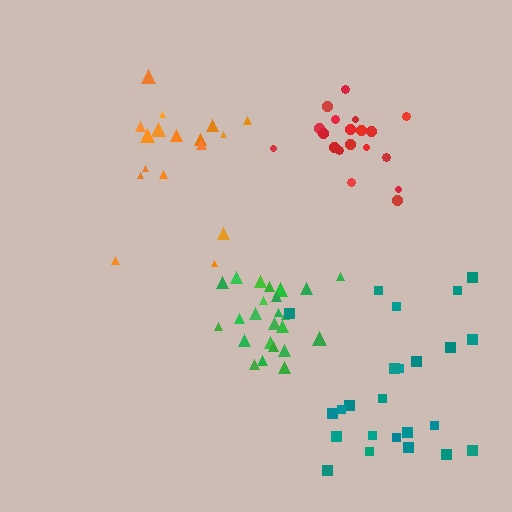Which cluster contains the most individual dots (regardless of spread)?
Green (24).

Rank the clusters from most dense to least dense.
green, red, orange, teal.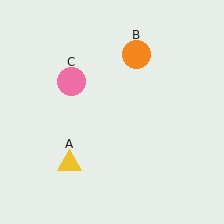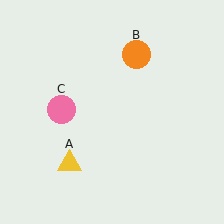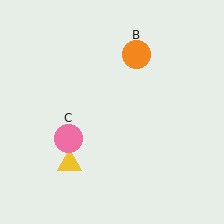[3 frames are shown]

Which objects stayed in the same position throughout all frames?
Yellow triangle (object A) and orange circle (object B) remained stationary.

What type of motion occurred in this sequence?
The pink circle (object C) rotated counterclockwise around the center of the scene.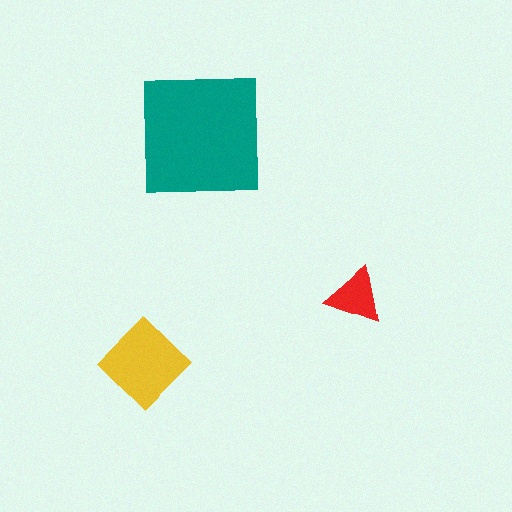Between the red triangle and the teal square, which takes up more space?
The teal square.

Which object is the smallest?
The red triangle.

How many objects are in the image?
There are 3 objects in the image.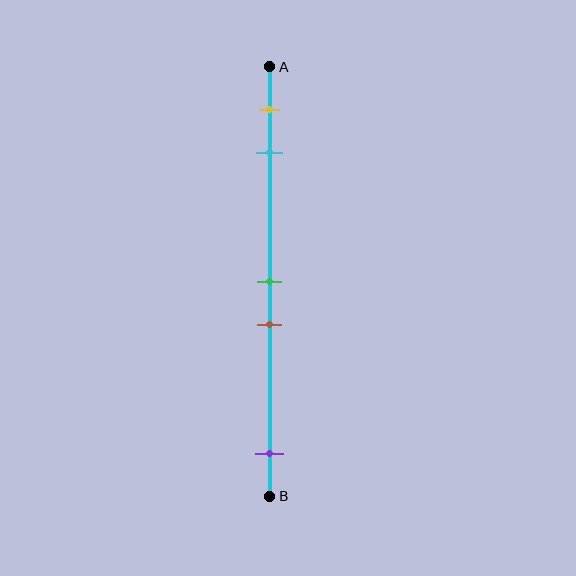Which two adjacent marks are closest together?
The green and brown marks are the closest adjacent pair.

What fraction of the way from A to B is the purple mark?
The purple mark is approximately 90% (0.9) of the way from A to B.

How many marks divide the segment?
There are 5 marks dividing the segment.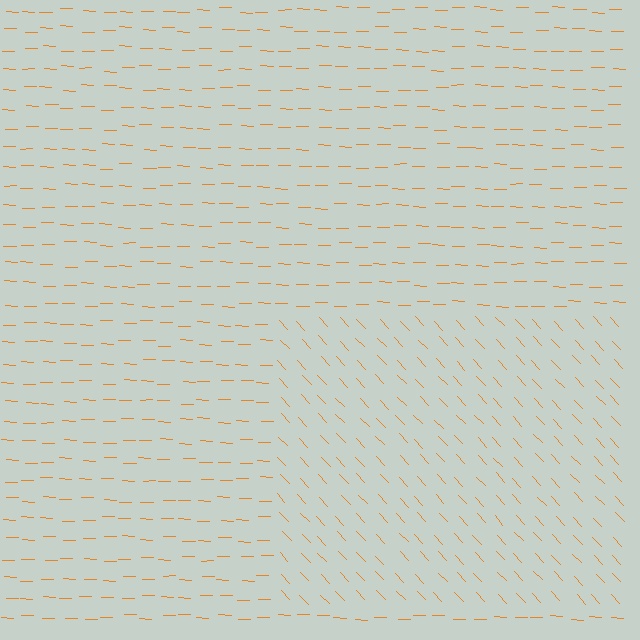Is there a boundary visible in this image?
Yes, there is a texture boundary formed by a change in line orientation.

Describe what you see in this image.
The image is filled with small orange line segments. A rectangle region in the image has lines oriented differently from the surrounding lines, creating a visible texture boundary.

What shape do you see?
I see a rectangle.